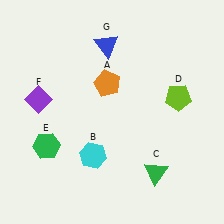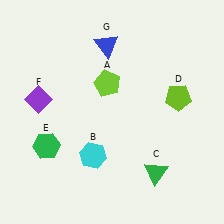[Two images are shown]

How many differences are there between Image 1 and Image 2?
There is 1 difference between the two images.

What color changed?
The pentagon (A) changed from orange in Image 1 to lime in Image 2.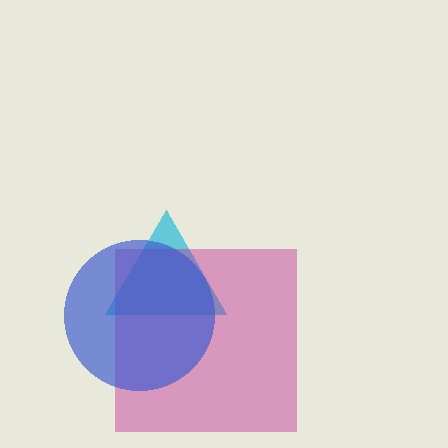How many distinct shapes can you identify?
There are 3 distinct shapes: a cyan triangle, a magenta square, a blue circle.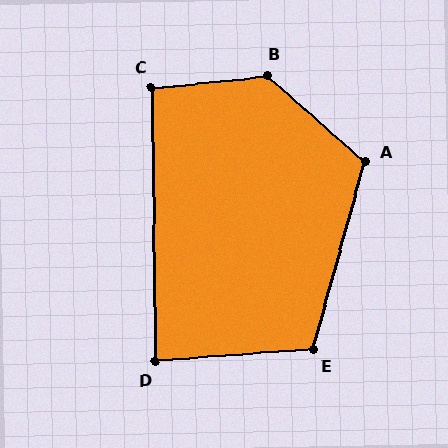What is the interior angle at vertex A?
Approximately 116 degrees (obtuse).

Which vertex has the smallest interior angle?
D, at approximately 86 degrees.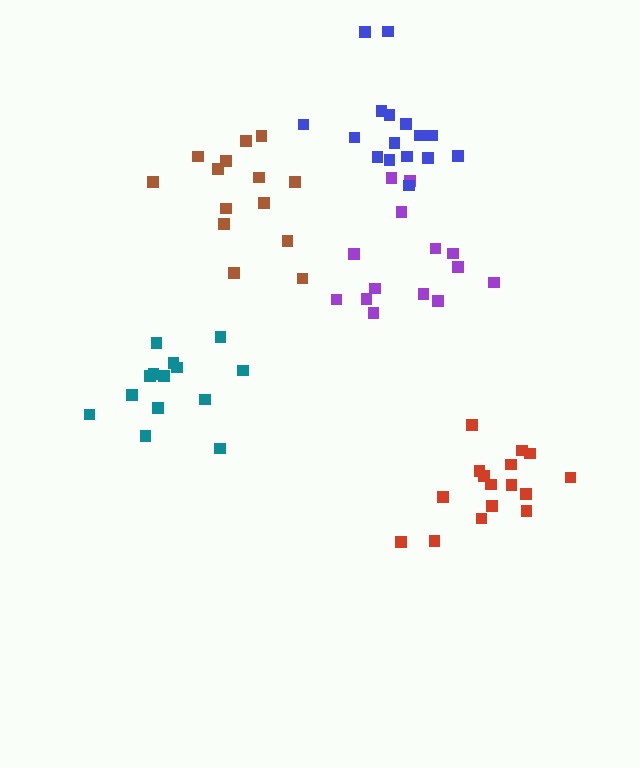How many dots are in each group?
Group 1: 14 dots, Group 2: 14 dots, Group 3: 14 dots, Group 4: 16 dots, Group 5: 16 dots (74 total).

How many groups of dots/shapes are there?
There are 5 groups.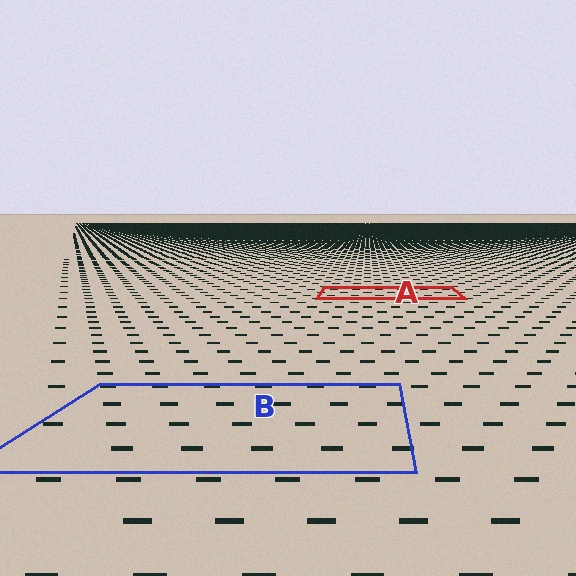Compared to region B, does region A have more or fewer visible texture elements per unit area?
Region A has more texture elements per unit area — they are packed more densely because it is farther away.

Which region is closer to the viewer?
Region B is closer. The texture elements there are larger and more spread out.